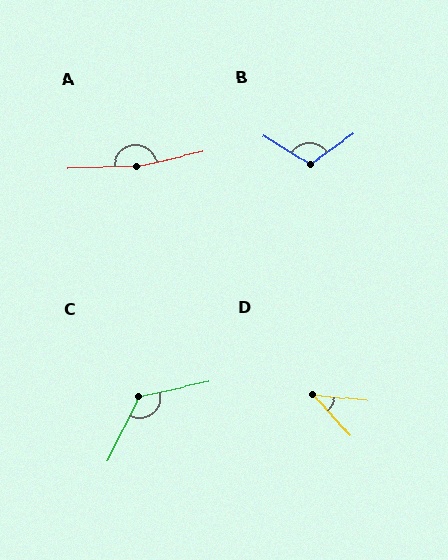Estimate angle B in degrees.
Approximately 113 degrees.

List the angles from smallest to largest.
D (43°), B (113°), C (129°), A (169°).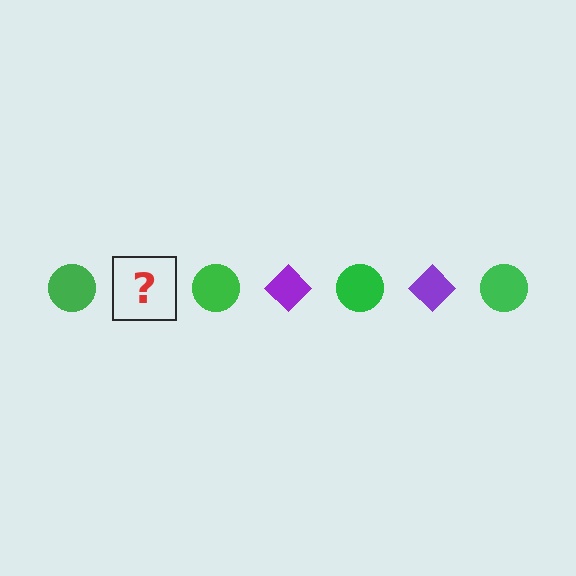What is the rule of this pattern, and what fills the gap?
The rule is that the pattern alternates between green circle and purple diamond. The gap should be filled with a purple diamond.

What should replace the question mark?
The question mark should be replaced with a purple diamond.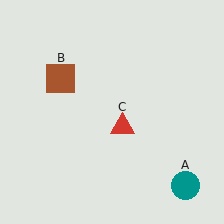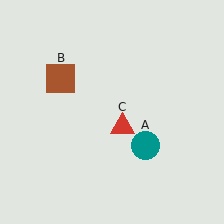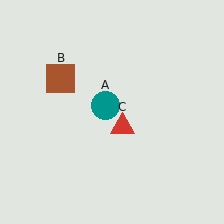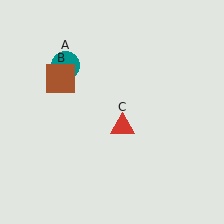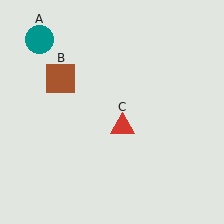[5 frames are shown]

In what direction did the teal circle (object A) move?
The teal circle (object A) moved up and to the left.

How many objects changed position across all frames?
1 object changed position: teal circle (object A).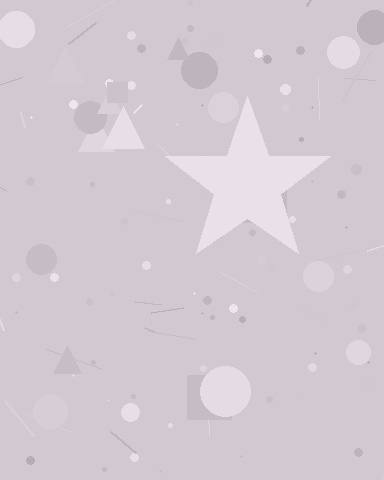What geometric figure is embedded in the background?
A star is embedded in the background.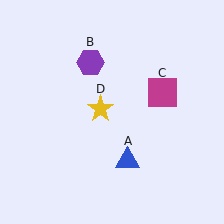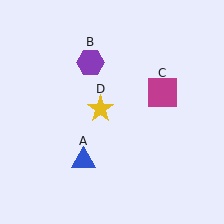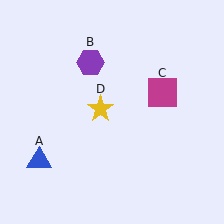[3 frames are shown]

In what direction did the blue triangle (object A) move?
The blue triangle (object A) moved left.